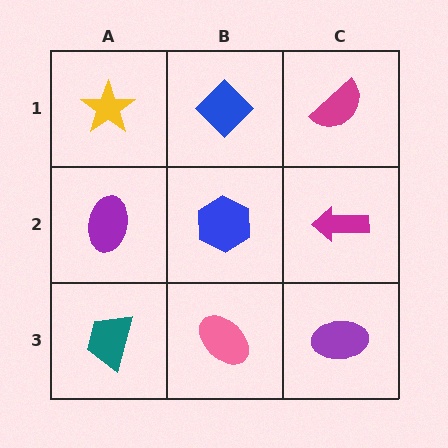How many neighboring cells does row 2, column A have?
3.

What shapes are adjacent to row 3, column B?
A blue hexagon (row 2, column B), a teal trapezoid (row 3, column A), a purple ellipse (row 3, column C).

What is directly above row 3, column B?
A blue hexagon.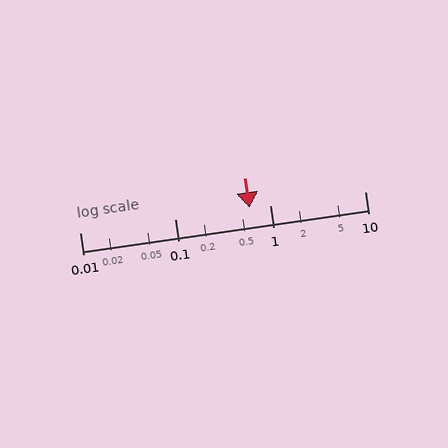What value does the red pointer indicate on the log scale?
The pointer indicates approximately 0.61.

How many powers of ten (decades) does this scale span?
The scale spans 3 decades, from 0.01 to 10.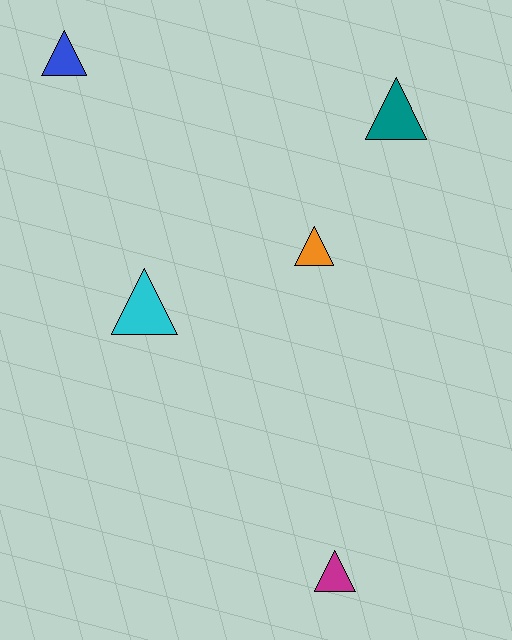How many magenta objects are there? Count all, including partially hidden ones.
There is 1 magenta object.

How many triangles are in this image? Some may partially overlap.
There are 5 triangles.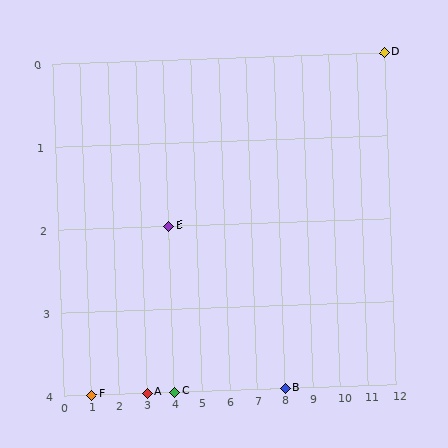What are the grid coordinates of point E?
Point E is at grid coordinates (4, 2).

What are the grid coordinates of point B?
Point B is at grid coordinates (8, 4).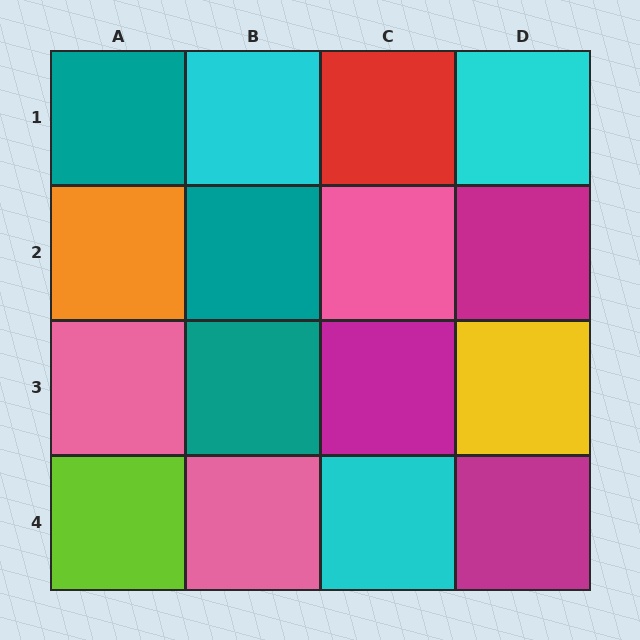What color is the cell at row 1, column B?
Cyan.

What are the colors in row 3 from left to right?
Pink, teal, magenta, yellow.